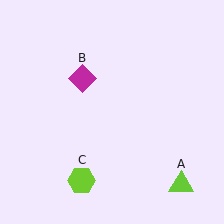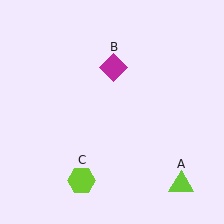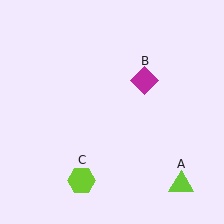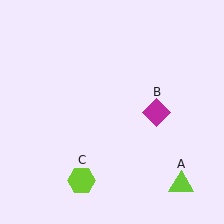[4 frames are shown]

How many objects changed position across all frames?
1 object changed position: magenta diamond (object B).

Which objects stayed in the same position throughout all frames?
Lime triangle (object A) and lime hexagon (object C) remained stationary.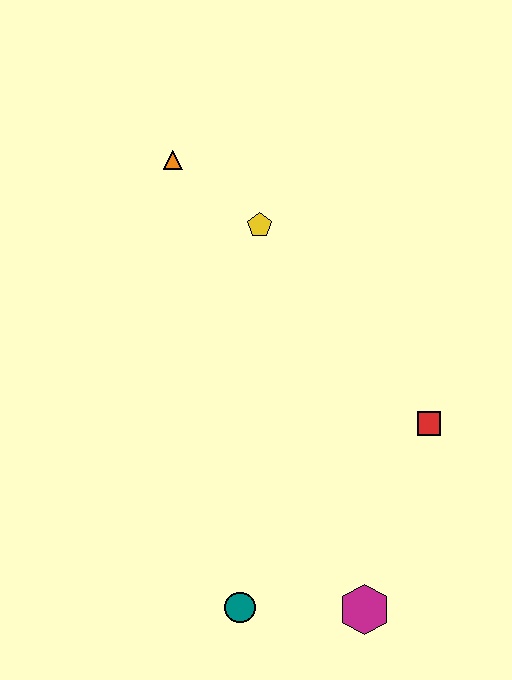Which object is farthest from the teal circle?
The orange triangle is farthest from the teal circle.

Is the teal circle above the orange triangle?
No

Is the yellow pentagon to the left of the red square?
Yes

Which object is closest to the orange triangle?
The yellow pentagon is closest to the orange triangle.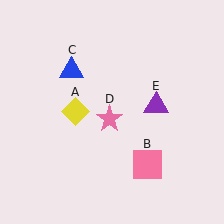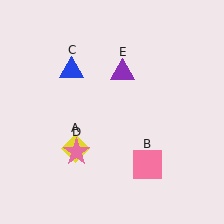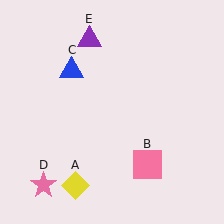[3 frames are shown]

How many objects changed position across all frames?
3 objects changed position: yellow diamond (object A), pink star (object D), purple triangle (object E).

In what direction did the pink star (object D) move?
The pink star (object D) moved down and to the left.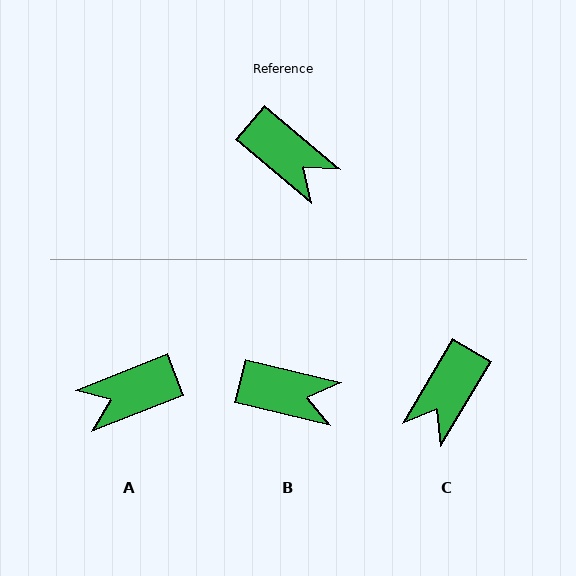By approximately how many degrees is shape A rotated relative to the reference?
Approximately 118 degrees clockwise.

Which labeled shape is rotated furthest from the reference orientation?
A, about 118 degrees away.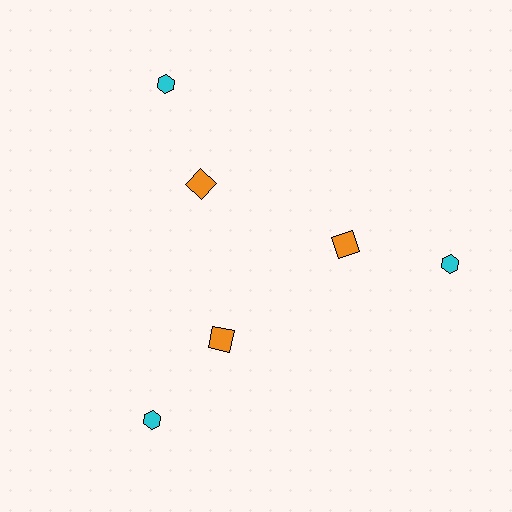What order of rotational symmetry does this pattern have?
This pattern has 3-fold rotational symmetry.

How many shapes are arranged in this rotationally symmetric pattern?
There are 6 shapes, arranged in 3 groups of 2.